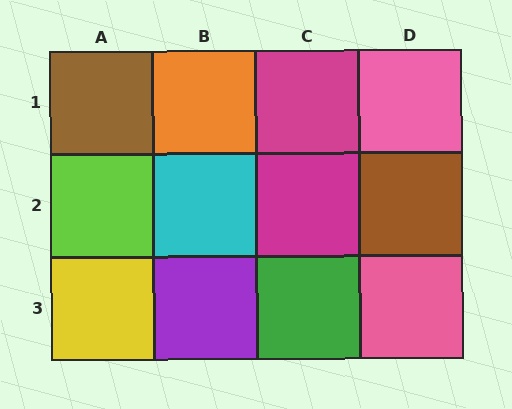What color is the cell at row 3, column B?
Purple.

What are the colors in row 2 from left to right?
Lime, cyan, magenta, brown.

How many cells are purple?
1 cell is purple.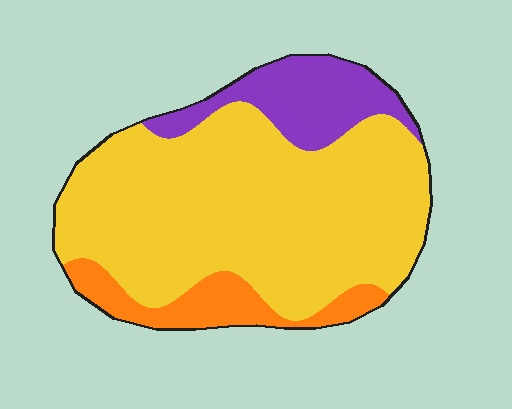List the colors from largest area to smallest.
From largest to smallest: yellow, purple, orange.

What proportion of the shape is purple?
Purple covers 16% of the shape.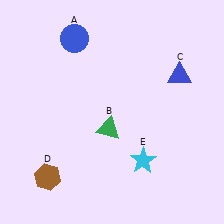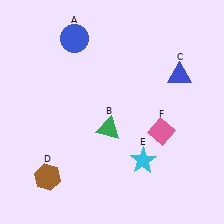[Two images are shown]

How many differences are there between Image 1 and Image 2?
There is 1 difference between the two images.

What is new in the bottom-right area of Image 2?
A pink diamond (F) was added in the bottom-right area of Image 2.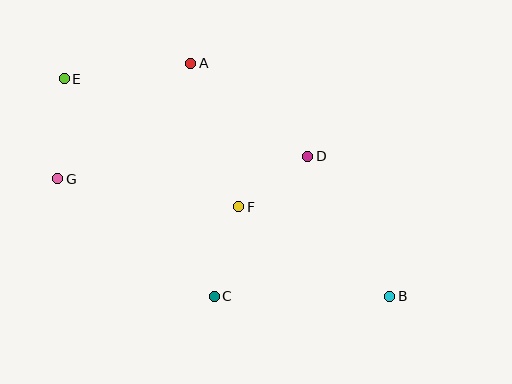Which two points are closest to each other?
Points D and F are closest to each other.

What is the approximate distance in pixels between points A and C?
The distance between A and C is approximately 234 pixels.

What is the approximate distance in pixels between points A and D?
The distance between A and D is approximately 149 pixels.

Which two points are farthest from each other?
Points B and E are farthest from each other.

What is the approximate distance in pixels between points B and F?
The distance between B and F is approximately 176 pixels.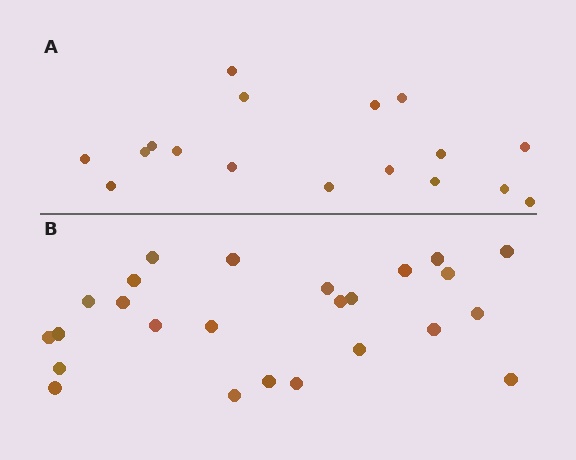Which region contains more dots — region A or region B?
Region B (the bottom region) has more dots.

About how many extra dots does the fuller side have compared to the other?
Region B has roughly 8 or so more dots than region A.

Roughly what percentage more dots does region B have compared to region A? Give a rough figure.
About 45% more.